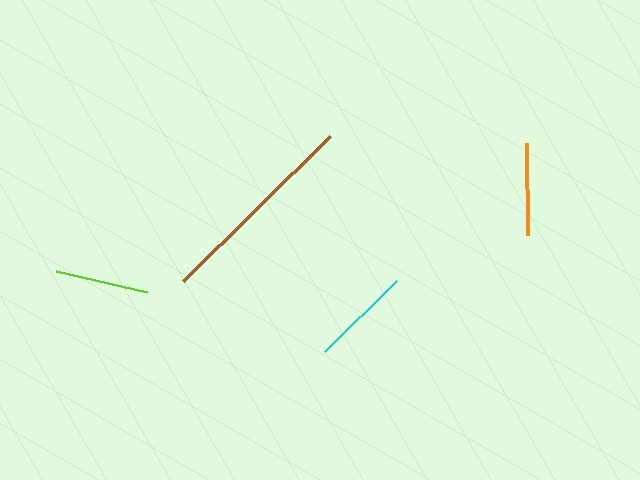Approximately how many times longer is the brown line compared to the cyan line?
The brown line is approximately 2.1 times the length of the cyan line.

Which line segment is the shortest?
The orange line is the shortest at approximately 92 pixels.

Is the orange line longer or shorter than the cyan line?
The cyan line is longer than the orange line.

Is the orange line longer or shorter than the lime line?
The lime line is longer than the orange line.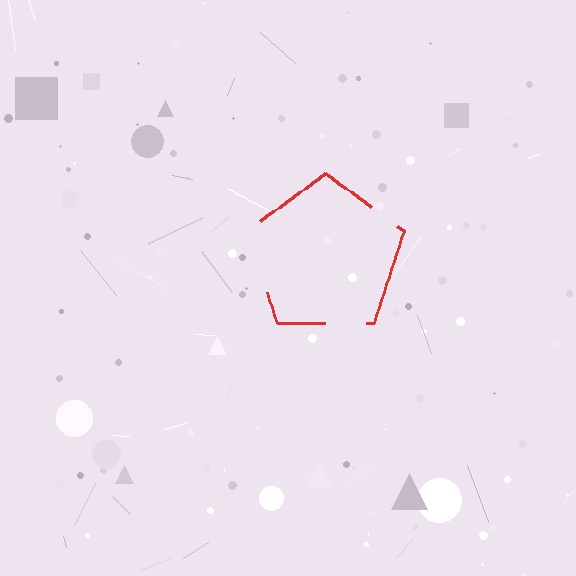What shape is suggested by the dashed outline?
The dashed outline suggests a pentagon.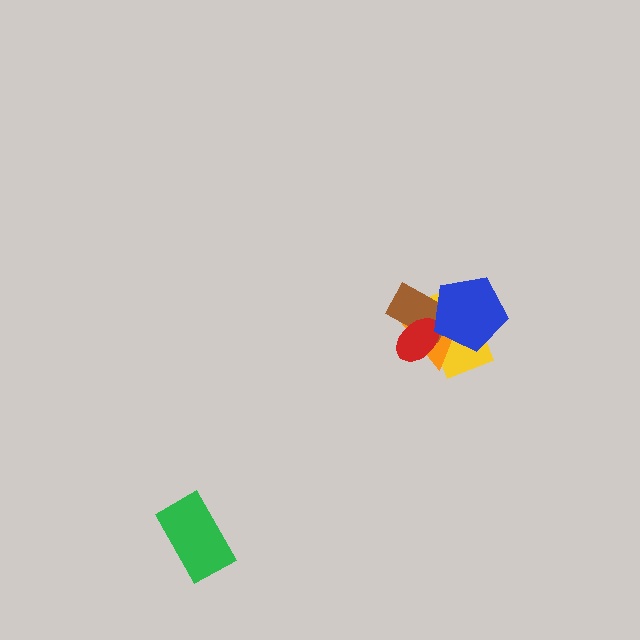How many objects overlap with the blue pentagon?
4 objects overlap with the blue pentagon.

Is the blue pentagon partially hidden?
No, no other shape covers it.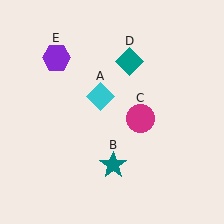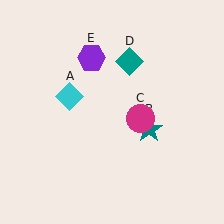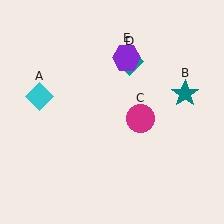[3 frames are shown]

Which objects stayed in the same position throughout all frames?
Magenta circle (object C) and teal diamond (object D) remained stationary.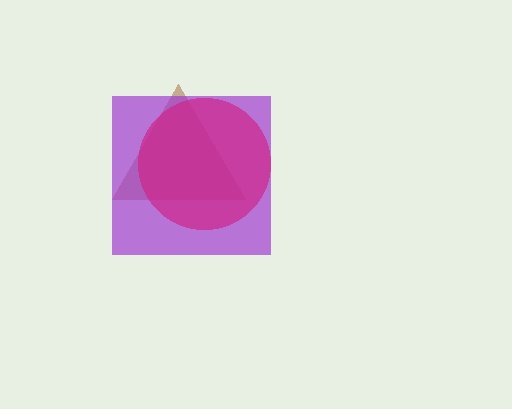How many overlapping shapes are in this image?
There are 3 overlapping shapes in the image.